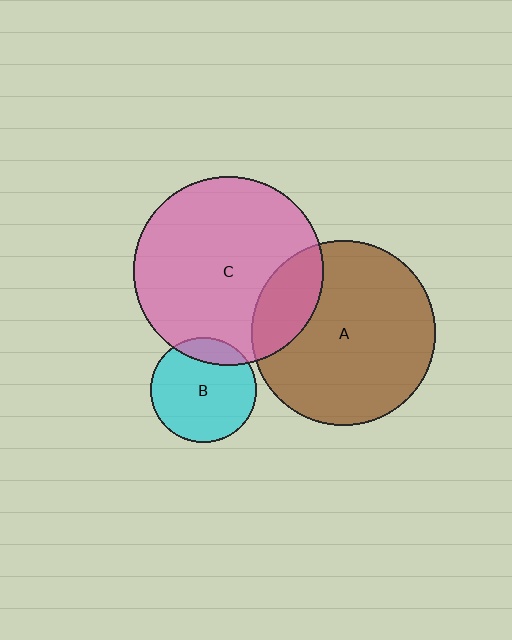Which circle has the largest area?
Circle C (pink).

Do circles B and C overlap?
Yes.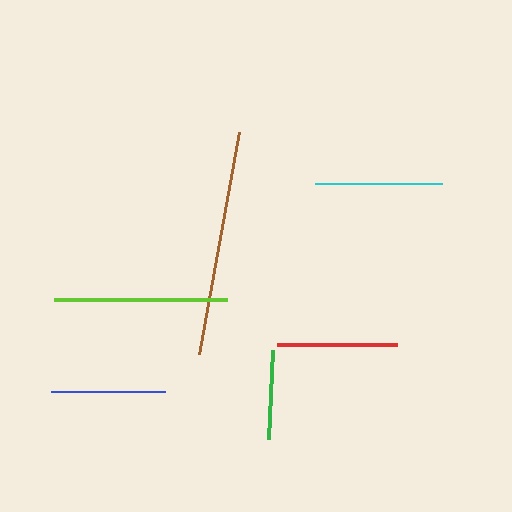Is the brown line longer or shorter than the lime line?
The brown line is longer than the lime line.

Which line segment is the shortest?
The green line is the shortest at approximately 89 pixels.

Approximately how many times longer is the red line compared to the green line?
The red line is approximately 1.3 times the length of the green line.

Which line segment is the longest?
The brown line is the longest at approximately 226 pixels.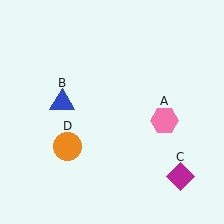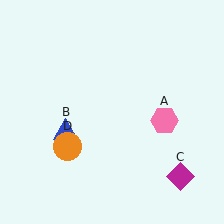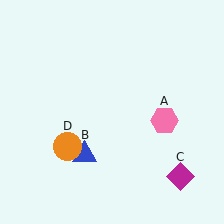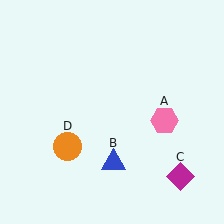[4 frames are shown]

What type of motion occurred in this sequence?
The blue triangle (object B) rotated counterclockwise around the center of the scene.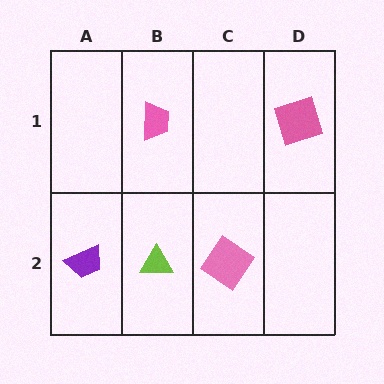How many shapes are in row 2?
3 shapes.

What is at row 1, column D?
A pink square.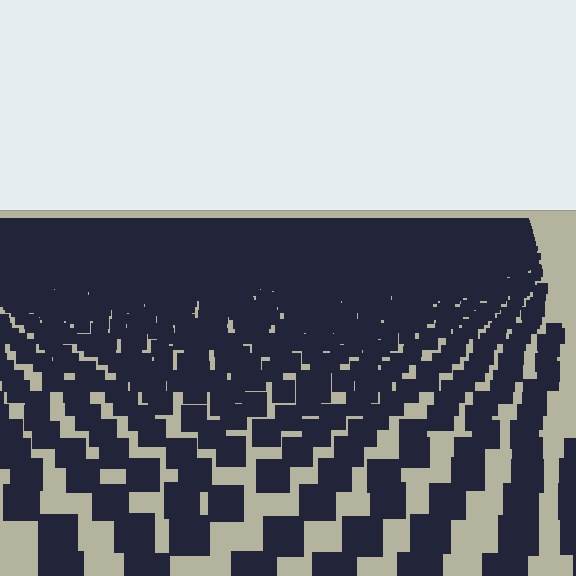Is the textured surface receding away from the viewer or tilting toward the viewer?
The surface is receding away from the viewer. Texture elements get smaller and denser toward the top.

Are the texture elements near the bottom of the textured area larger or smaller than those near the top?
Larger. Near the bottom, elements are closer to the viewer and appear at a bigger on-screen size.